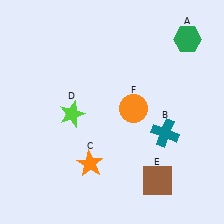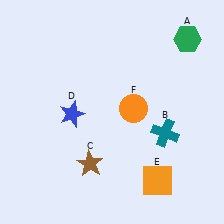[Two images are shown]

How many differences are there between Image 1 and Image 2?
There are 3 differences between the two images.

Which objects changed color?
C changed from orange to brown. D changed from lime to blue. E changed from brown to orange.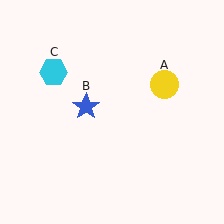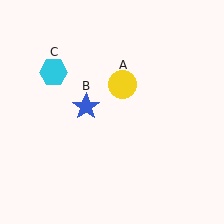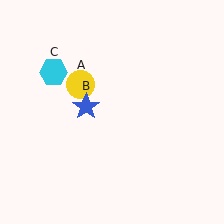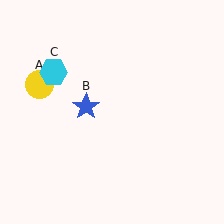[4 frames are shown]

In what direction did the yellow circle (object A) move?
The yellow circle (object A) moved left.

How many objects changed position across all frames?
1 object changed position: yellow circle (object A).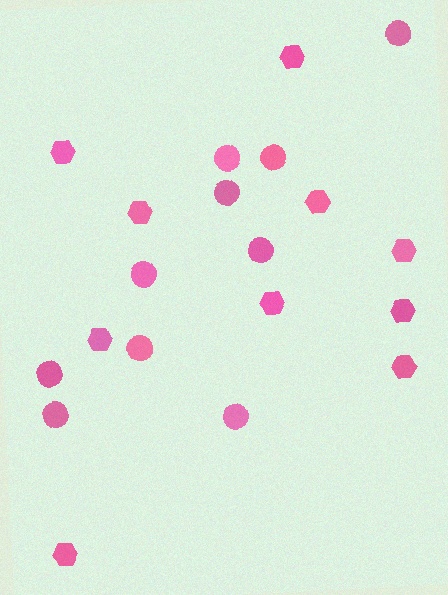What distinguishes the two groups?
There are 2 groups: one group of circles (10) and one group of hexagons (10).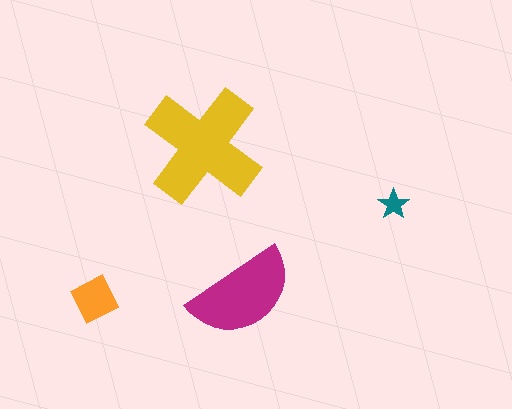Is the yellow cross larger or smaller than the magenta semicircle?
Larger.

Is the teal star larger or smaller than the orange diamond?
Smaller.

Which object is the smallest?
The teal star.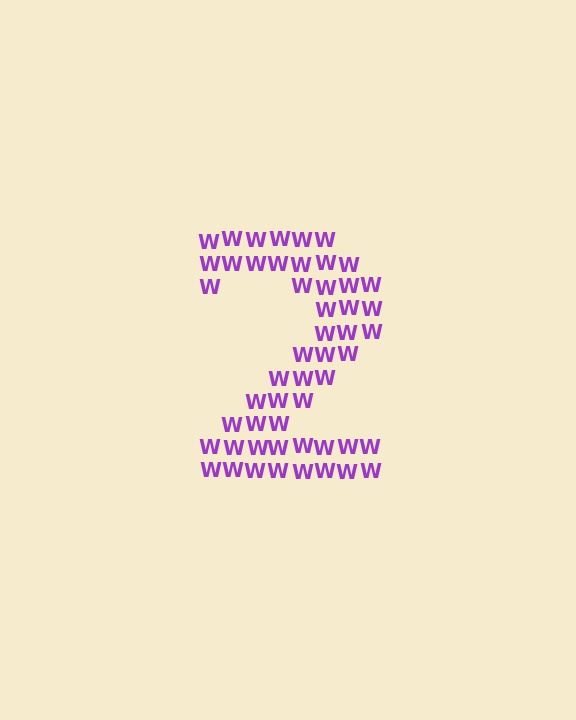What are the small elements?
The small elements are letter W's.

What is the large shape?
The large shape is the digit 2.